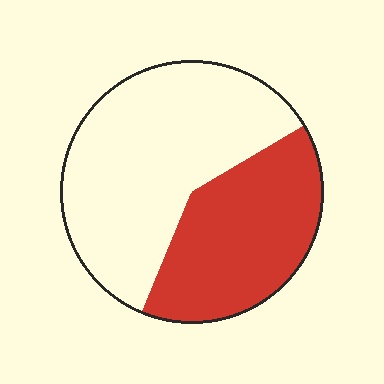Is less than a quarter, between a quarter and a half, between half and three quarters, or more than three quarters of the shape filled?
Between a quarter and a half.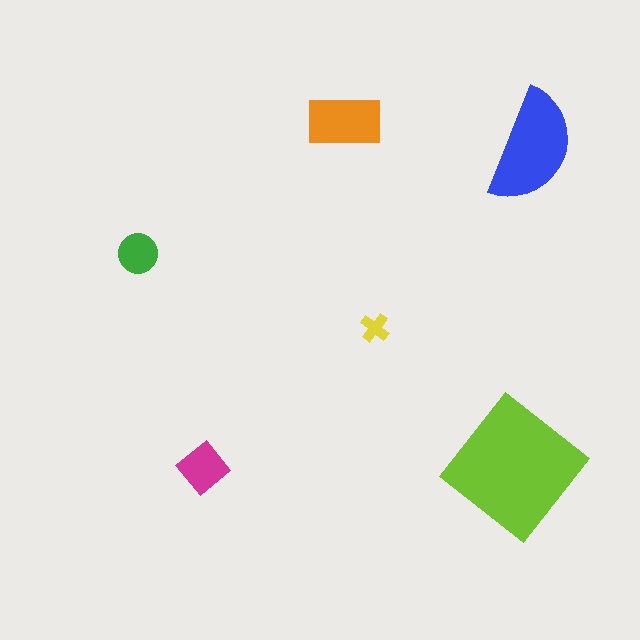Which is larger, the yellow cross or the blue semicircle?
The blue semicircle.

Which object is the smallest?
The yellow cross.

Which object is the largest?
The lime diamond.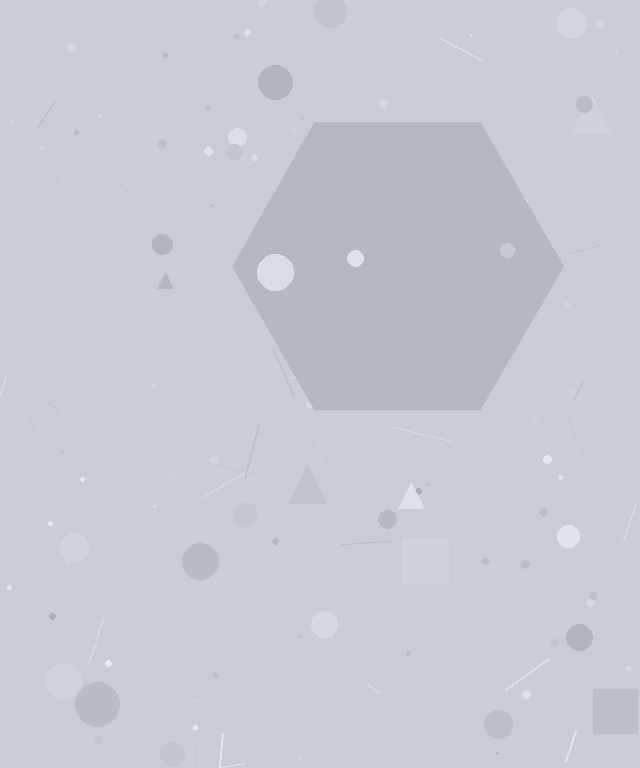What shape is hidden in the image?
A hexagon is hidden in the image.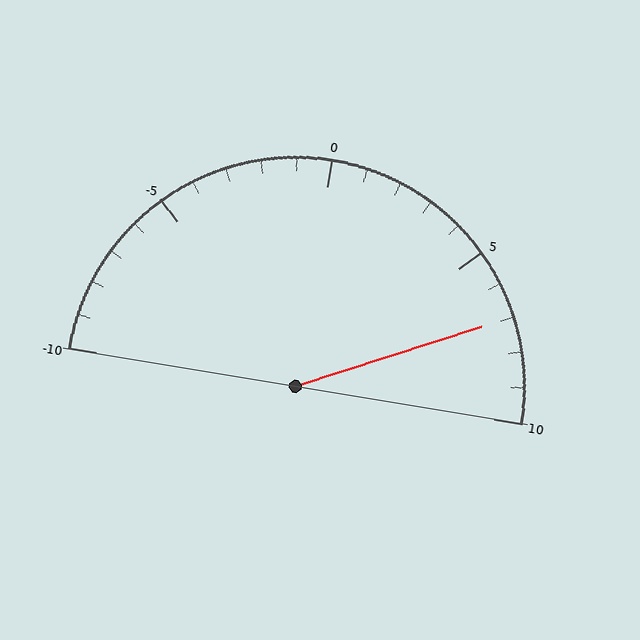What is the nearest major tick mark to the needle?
The nearest major tick mark is 5.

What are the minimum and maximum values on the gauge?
The gauge ranges from -10 to 10.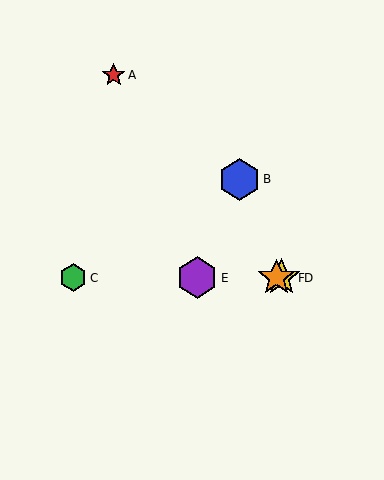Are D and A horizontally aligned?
No, D is at y≈278 and A is at y≈75.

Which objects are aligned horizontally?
Objects C, D, E, F are aligned horizontally.